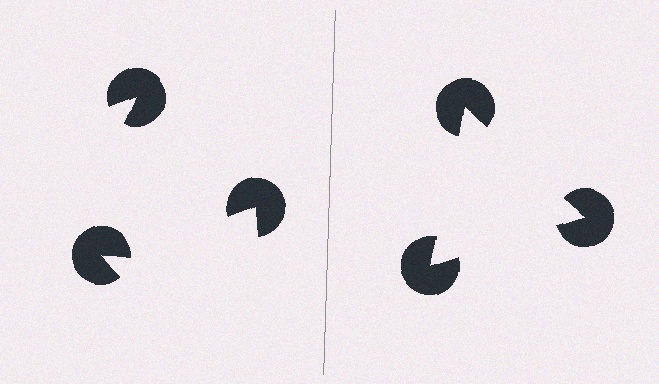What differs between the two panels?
The pac-man discs are positioned identically on both sides; only the wedge orientations differ. On the right they align to a triangle; on the left they are misaligned.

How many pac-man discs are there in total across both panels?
6 — 3 on each side.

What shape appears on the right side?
An illusory triangle.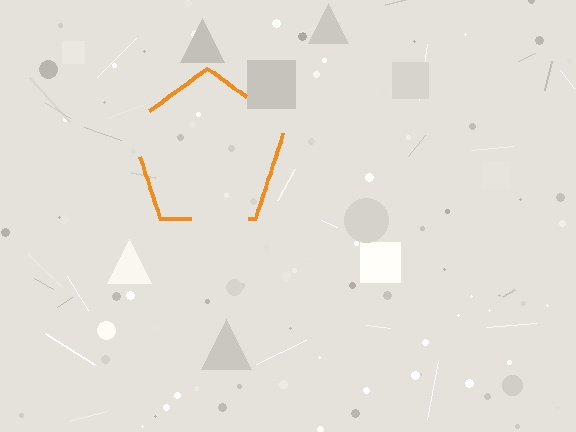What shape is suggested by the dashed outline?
The dashed outline suggests a pentagon.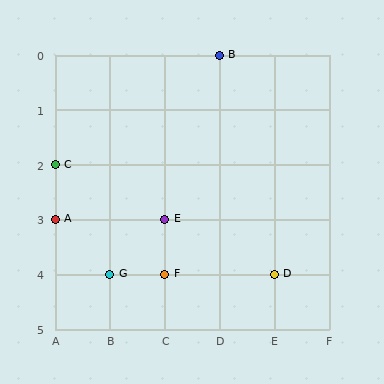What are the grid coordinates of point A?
Point A is at grid coordinates (A, 3).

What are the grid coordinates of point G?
Point G is at grid coordinates (B, 4).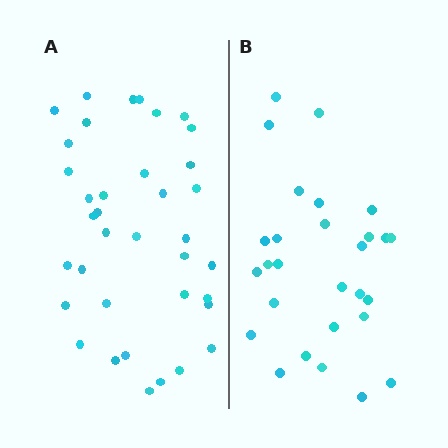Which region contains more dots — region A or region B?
Region A (the left region) has more dots.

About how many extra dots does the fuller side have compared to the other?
Region A has roughly 8 or so more dots than region B.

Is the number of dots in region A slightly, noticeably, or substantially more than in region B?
Region A has noticeably more, but not dramatically so. The ratio is roughly 1.3 to 1.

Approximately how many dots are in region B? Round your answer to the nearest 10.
About 30 dots. (The exact count is 28, which rounds to 30.)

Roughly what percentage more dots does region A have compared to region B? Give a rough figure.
About 30% more.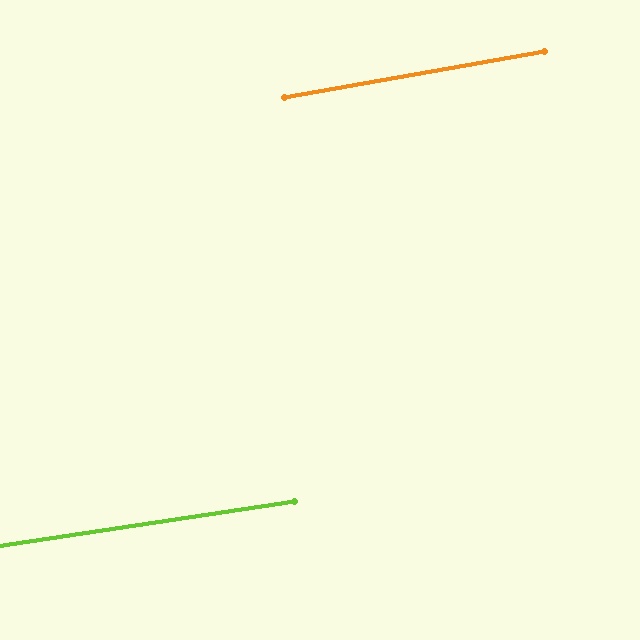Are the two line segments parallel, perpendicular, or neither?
Parallel — their directions differ by only 1.6°.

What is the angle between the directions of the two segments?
Approximately 2 degrees.